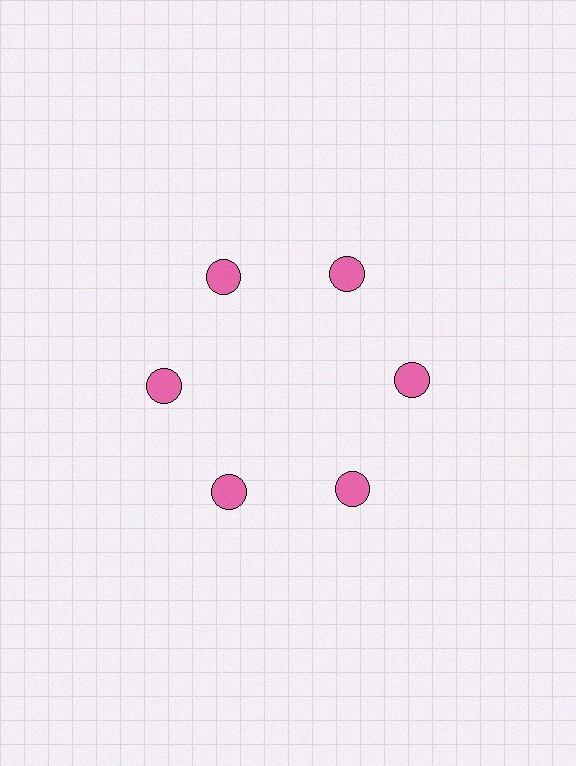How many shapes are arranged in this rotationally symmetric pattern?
There are 6 shapes, arranged in 6 groups of 1.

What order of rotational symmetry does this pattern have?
This pattern has 6-fold rotational symmetry.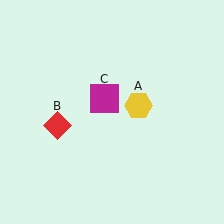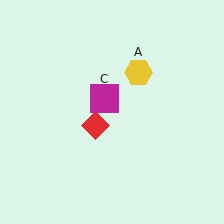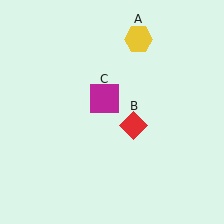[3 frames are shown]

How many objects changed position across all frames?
2 objects changed position: yellow hexagon (object A), red diamond (object B).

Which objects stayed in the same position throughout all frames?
Magenta square (object C) remained stationary.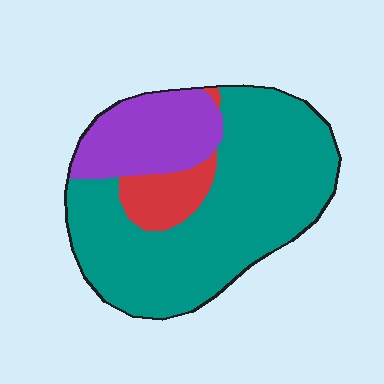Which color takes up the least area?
Red, at roughly 10%.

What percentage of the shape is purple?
Purple covers 22% of the shape.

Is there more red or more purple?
Purple.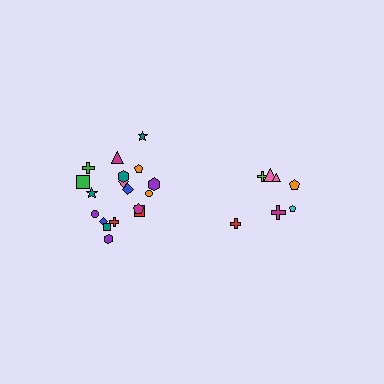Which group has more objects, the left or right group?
The left group.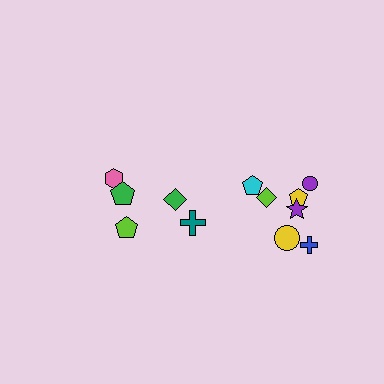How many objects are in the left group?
There are 5 objects.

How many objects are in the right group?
There are 7 objects.